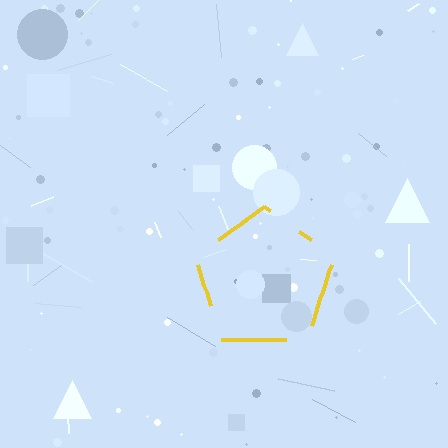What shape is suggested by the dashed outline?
The dashed outline suggests a pentagon.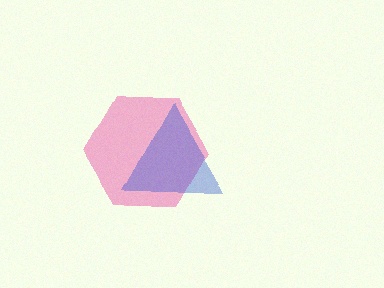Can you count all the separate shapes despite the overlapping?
Yes, there are 2 separate shapes.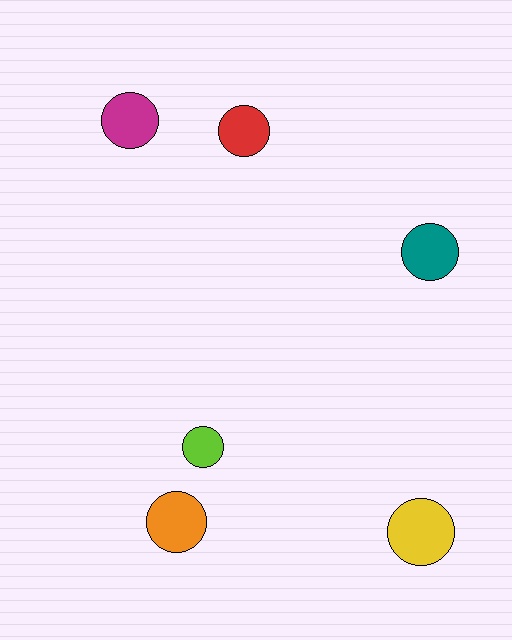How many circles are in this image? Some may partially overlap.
There are 6 circles.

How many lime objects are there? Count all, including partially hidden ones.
There is 1 lime object.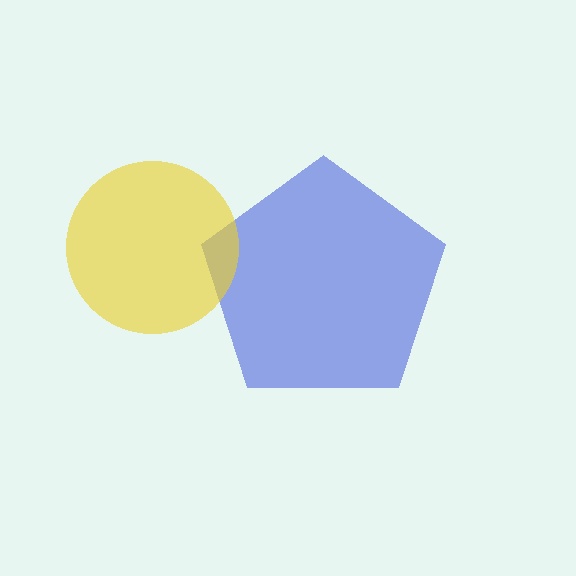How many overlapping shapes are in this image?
There are 2 overlapping shapes in the image.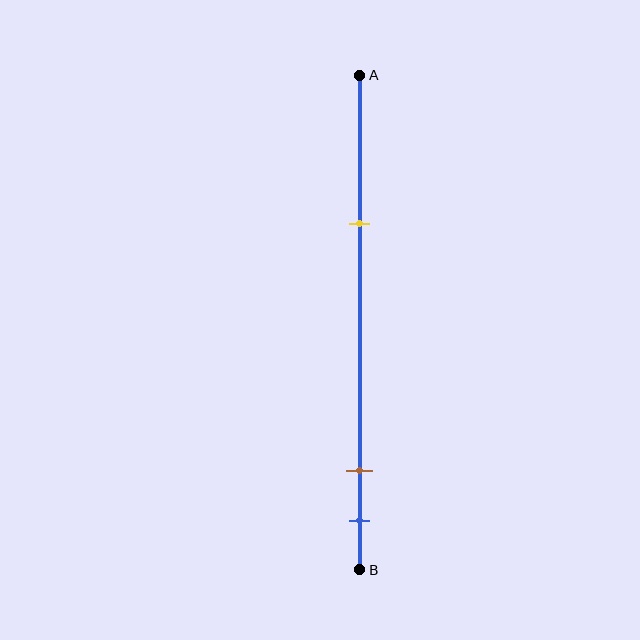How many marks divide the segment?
There are 3 marks dividing the segment.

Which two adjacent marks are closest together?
The brown and blue marks are the closest adjacent pair.